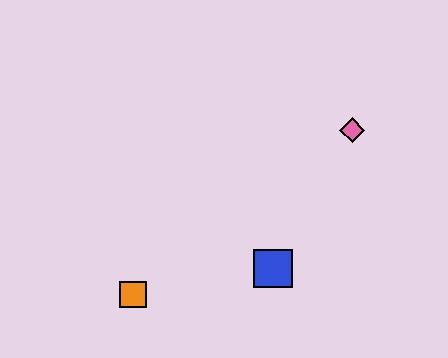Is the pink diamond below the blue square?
No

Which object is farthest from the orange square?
The pink diamond is farthest from the orange square.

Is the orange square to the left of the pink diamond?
Yes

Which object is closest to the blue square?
The orange square is closest to the blue square.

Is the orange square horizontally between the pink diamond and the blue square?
No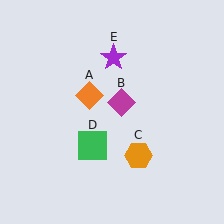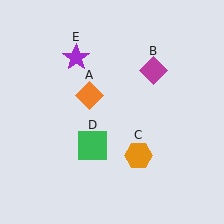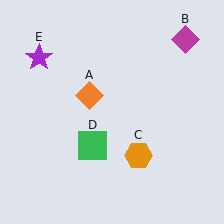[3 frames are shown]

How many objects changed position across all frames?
2 objects changed position: magenta diamond (object B), purple star (object E).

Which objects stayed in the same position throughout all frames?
Orange diamond (object A) and orange hexagon (object C) and green square (object D) remained stationary.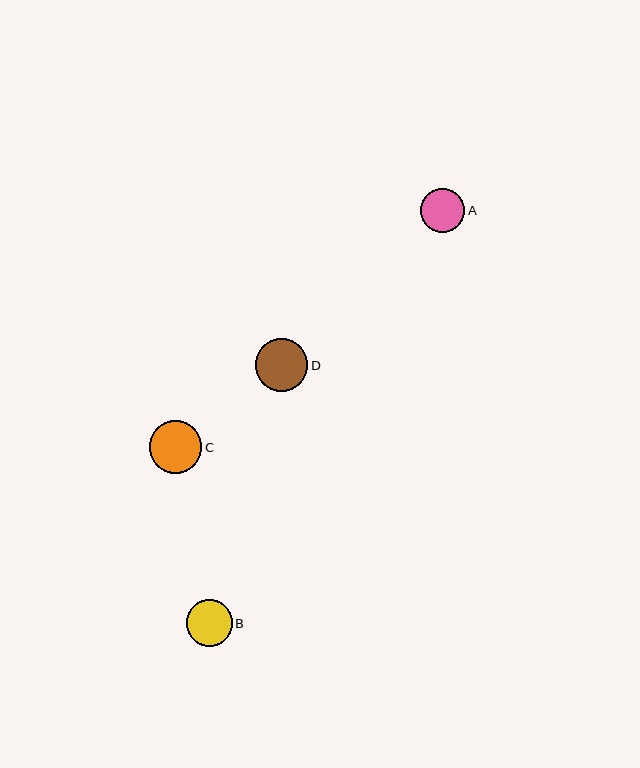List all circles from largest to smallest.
From largest to smallest: C, D, B, A.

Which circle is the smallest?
Circle A is the smallest with a size of approximately 45 pixels.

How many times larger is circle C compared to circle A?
Circle C is approximately 1.2 times the size of circle A.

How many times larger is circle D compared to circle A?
Circle D is approximately 1.2 times the size of circle A.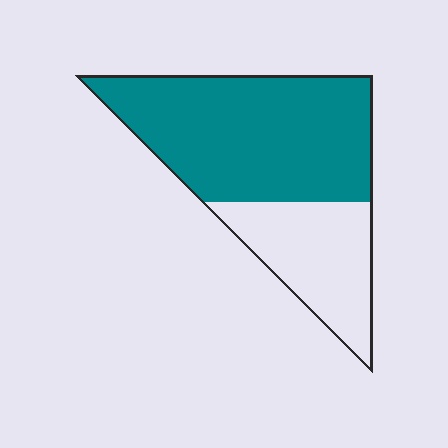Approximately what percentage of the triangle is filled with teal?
Approximately 65%.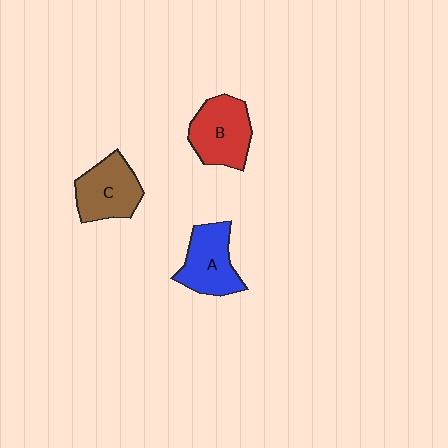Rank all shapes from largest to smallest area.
From largest to smallest: B (red), C (brown), A (blue).